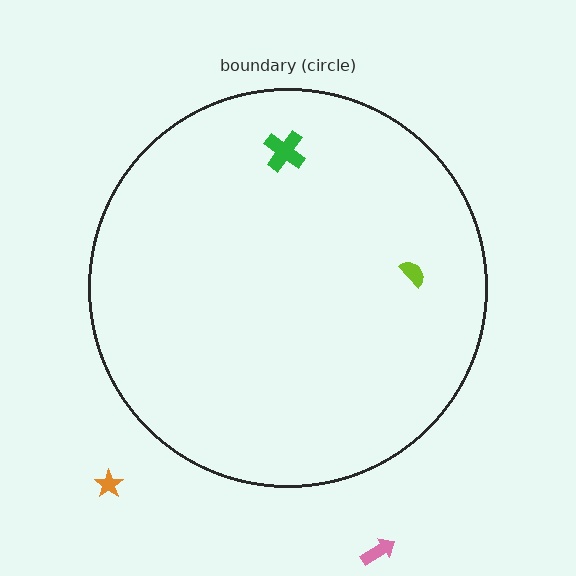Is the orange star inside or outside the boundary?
Outside.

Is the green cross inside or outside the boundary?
Inside.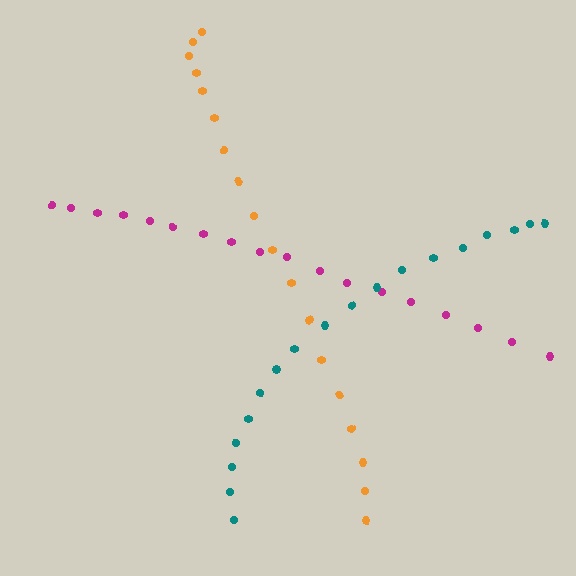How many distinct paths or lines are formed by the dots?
There are 3 distinct paths.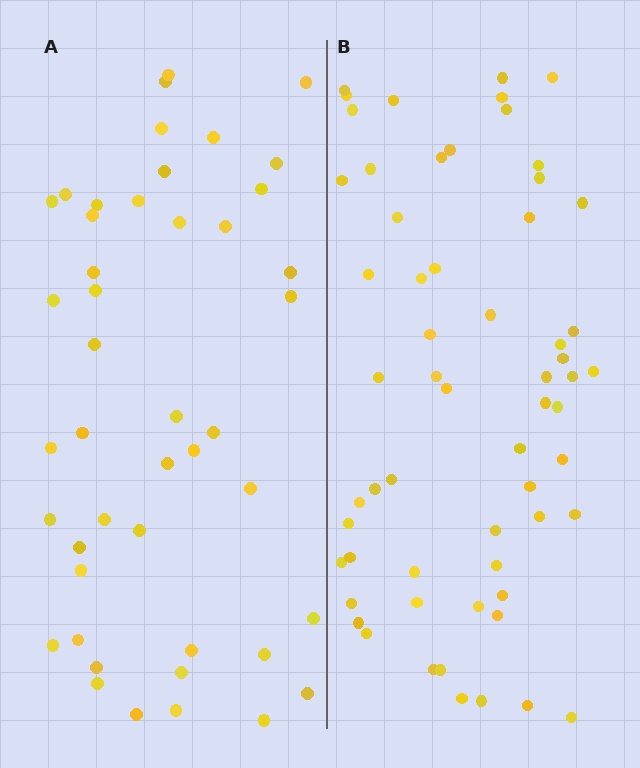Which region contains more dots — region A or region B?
Region B (the right region) has more dots.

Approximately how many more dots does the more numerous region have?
Region B has approximately 15 more dots than region A.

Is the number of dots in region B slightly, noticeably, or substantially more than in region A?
Region B has noticeably more, but not dramatically so. The ratio is roughly 1.3 to 1.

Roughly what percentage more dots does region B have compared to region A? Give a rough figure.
About 35% more.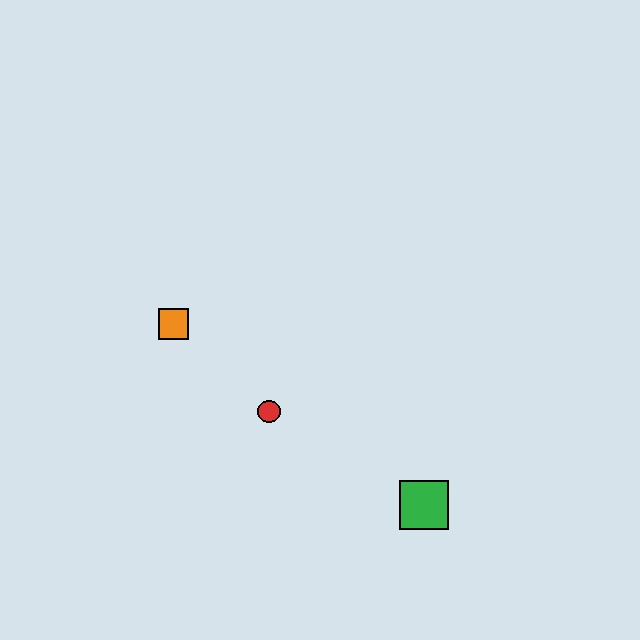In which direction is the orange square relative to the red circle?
The orange square is to the left of the red circle.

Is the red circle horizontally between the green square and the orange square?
Yes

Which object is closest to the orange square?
The red circle is closest to the orange square.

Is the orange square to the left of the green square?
Yes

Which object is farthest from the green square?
The orange square is farthest from the green square.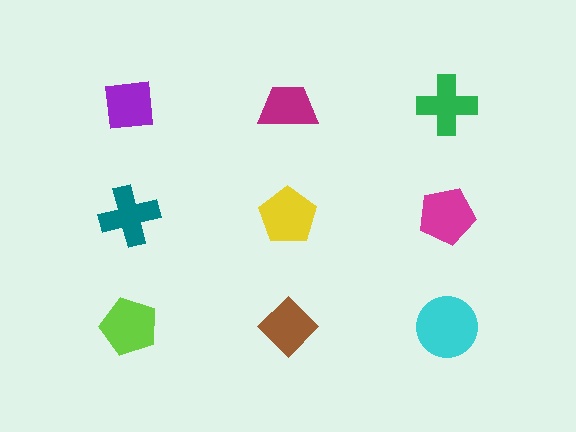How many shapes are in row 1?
3 shapes.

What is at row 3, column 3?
A cyan circle.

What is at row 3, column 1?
A lime pentagon.